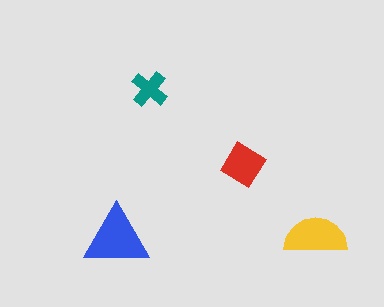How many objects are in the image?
There are 4 objects in the image.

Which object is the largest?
The blue triangle.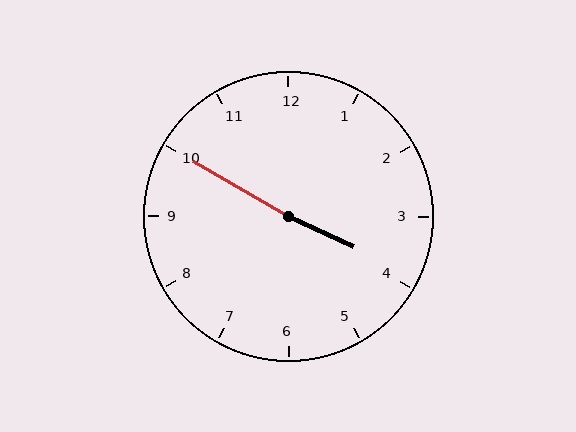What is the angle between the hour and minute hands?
Approximately 175 degrees.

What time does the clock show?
3:50.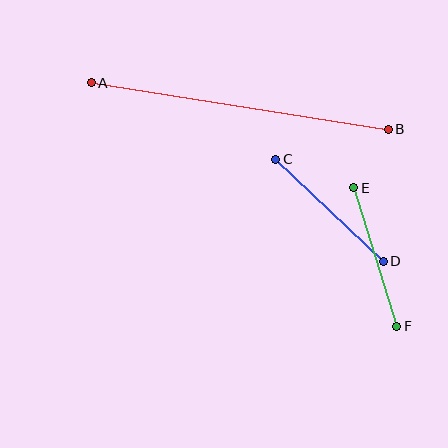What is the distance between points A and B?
The distance is approximately 301 pixels.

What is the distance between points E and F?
The distance is approximately 145 pixels.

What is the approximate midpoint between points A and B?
The midpoint is at approximately (240, 106) pixels.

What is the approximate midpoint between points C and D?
The midpoint is at approximately (330, 210) pixels.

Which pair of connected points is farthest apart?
Points A and B are farthest apart.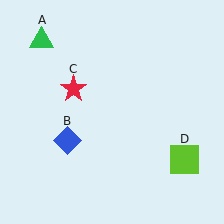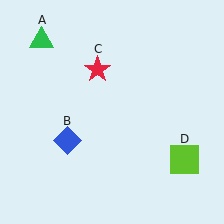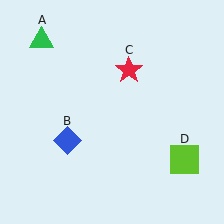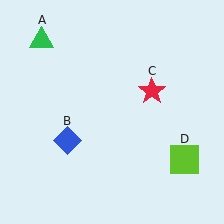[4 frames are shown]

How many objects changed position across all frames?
1 object changed position: red star (object C).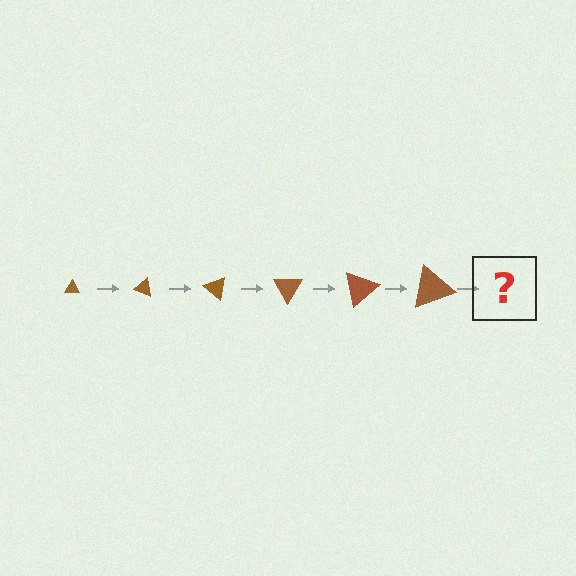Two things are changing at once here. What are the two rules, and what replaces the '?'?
The two rules are that the triangle grows larger each step and it rotates 20 degrees each step. The '?' should be a triangle, larger than the previous one and rotated 120 degrees from the start.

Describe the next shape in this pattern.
It should be a triangle, larger than the previous one and rotated 120 degrees from the start.